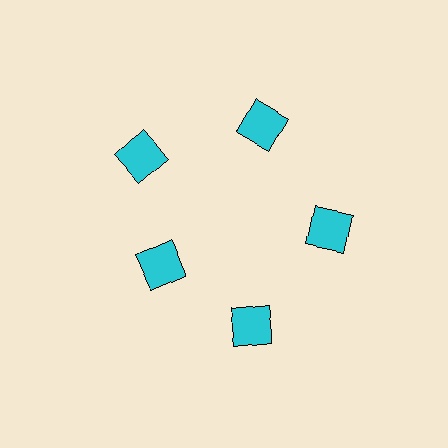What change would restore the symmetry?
The symmetry would be restored by moving it outward, back onto the ring so that all 5 squares sit at equal angles and equal distance from the center.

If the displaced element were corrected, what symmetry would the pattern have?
It would have 5-fold rotational symmetry — the pattern would map onto itself every 72 degrees.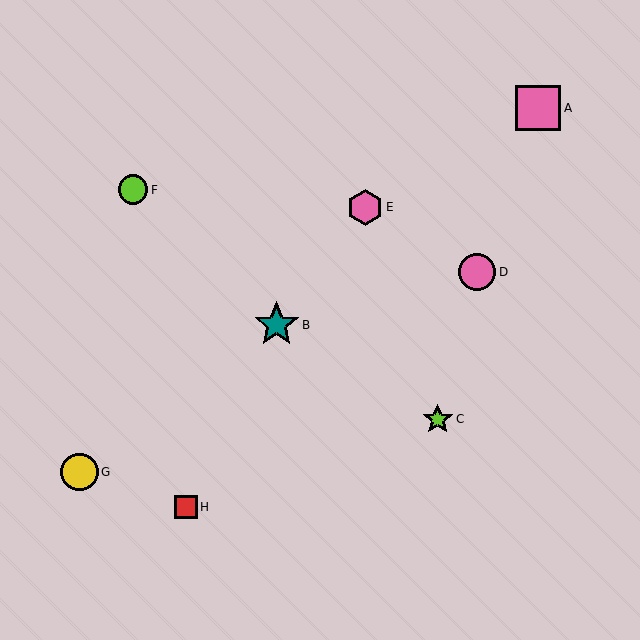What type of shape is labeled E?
Shape E is a pink hexagon.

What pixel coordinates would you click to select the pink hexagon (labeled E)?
Click at (365, 207) to select the pink hexagon E.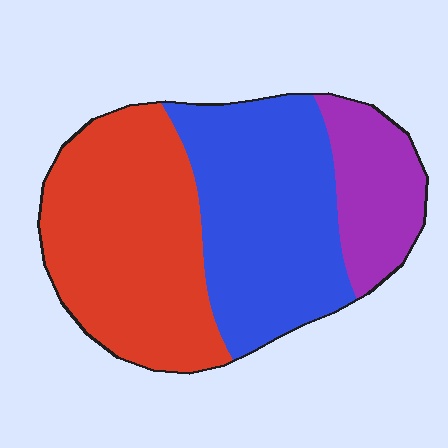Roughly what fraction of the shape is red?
Red takes up about two fifths (2/5) of the shape.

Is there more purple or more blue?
Blue.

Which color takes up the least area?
Purple, at roughly 15%.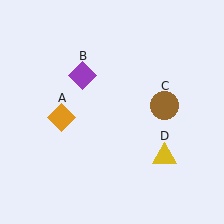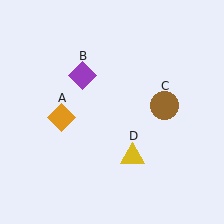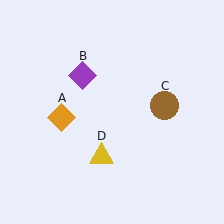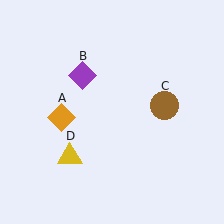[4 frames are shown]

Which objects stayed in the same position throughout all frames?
Orange diamond (object A) and purple diamond (object B) and brown circle (object C) remained stationary.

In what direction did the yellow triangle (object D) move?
The yellow triangle (object D) moved left.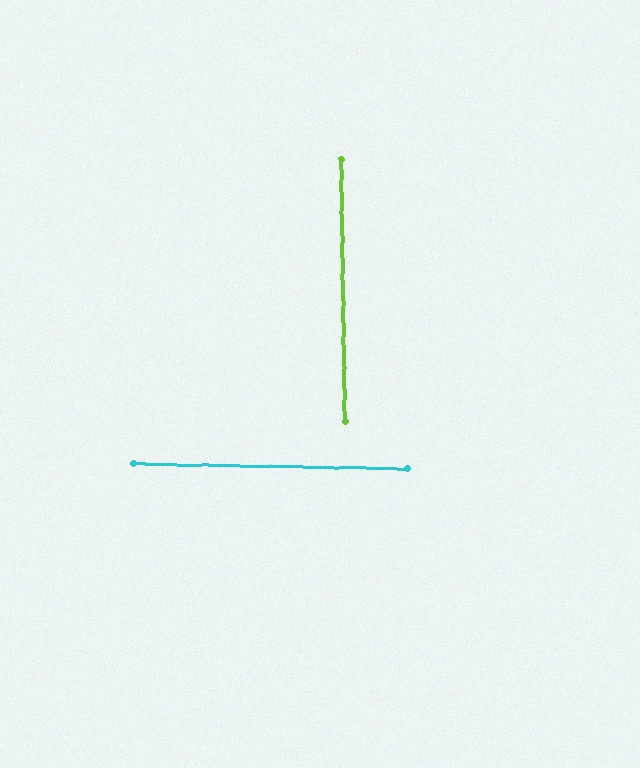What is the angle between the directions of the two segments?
Approximately 88 degrees.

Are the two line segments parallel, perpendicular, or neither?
Perpendicular — they meet at approximately 88°.